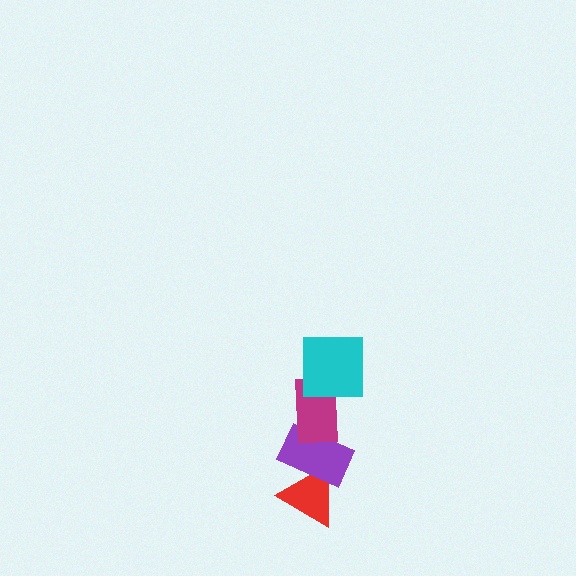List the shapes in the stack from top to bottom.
From top to bottom: the cyan square, the magenta rectangle, the purple rectangle, the red triangle.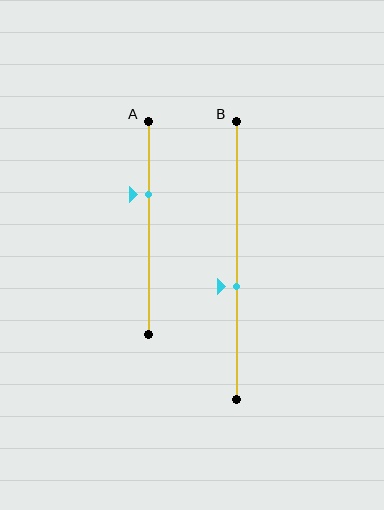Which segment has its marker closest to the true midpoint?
Segment B has its marker closest to the true midpoint.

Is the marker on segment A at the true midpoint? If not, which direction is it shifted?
No, the marker on segment A is shifted upward by about 16% of the segment length.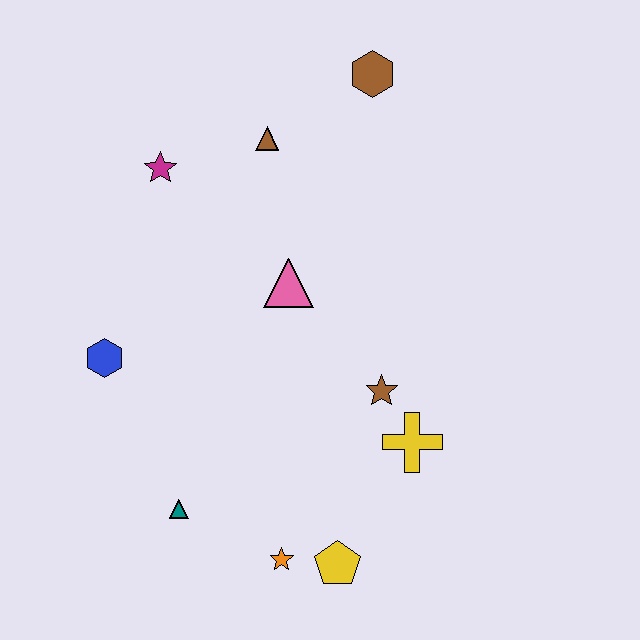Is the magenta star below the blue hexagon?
No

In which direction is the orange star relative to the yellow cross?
The orange star is to the left of the yellow cross.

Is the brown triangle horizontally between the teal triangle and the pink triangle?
Yes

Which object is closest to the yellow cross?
The brown star is closest to the yellow cross.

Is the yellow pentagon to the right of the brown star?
No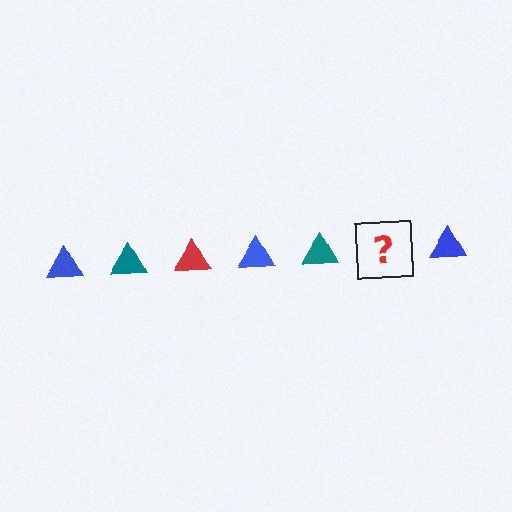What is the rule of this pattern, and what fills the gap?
The rule is that the pattern cycles through blue, teal, red triangles. The gap should be filled with a red triangle.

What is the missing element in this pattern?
The missing element is a red triangle.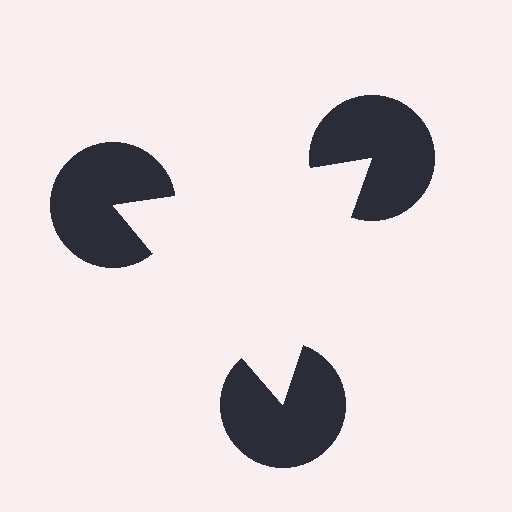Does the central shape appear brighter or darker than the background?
It typically appears slightly brighter than the background, even though no actual brightness change is drawn.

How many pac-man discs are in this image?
There are 3 — one at each vertex of the illusory triangle.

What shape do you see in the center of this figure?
An illusory triangle — its edges are inferred from the aligned wedge cuts in the pac-man discs, not physically drawn.